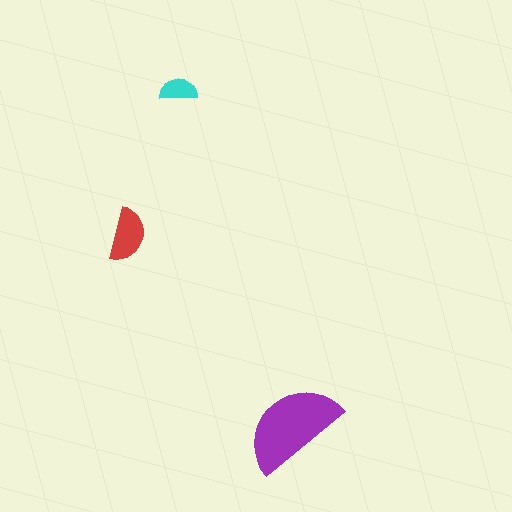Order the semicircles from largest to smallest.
the purple one, the red one, the cyan one.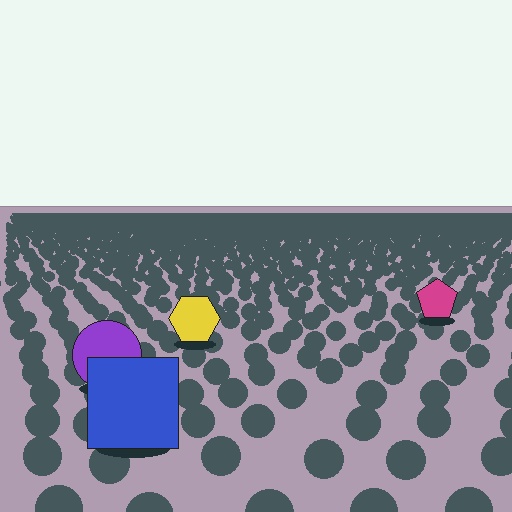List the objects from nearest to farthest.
From nearest to farthest: the blue square, the purple circle, the yellow hexagon, the magenta pentagon.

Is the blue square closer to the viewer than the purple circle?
Yes. The blue square is closer — you can tell from the texture gradient: the ground texture is coarser near it.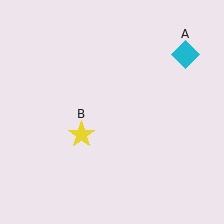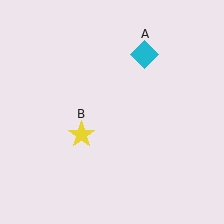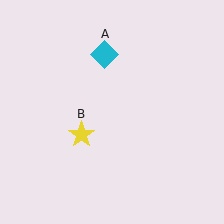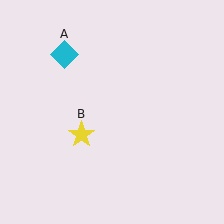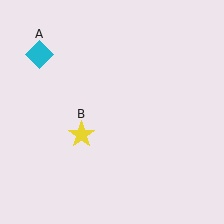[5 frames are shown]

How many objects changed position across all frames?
1 object changed position: cyan diamond (object A).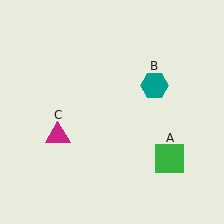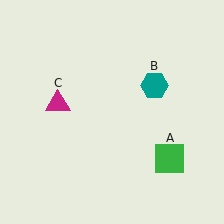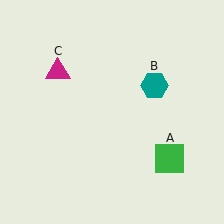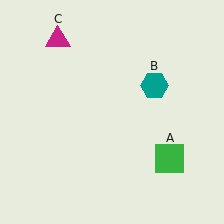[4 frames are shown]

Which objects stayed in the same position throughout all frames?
Green square (object A) and teal hexagon (object B) remained stationary.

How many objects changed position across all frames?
1 object changed position: magenta triangle (object C).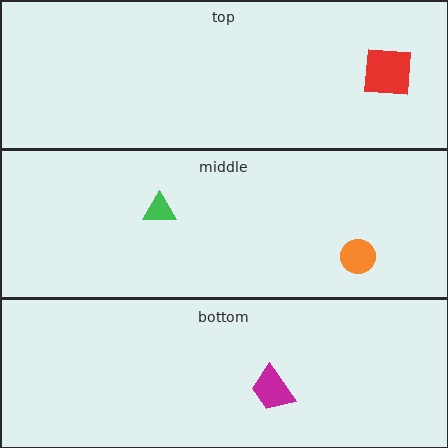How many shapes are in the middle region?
2.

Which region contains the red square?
The top region.